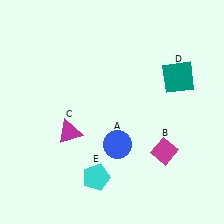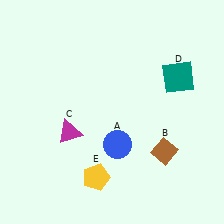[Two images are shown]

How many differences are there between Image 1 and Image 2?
There are 2 differences between the two images.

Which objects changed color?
B changed from magenta to brown. E changed from cyan to yellow.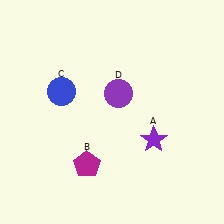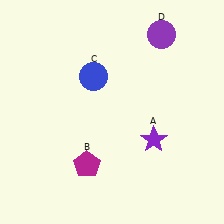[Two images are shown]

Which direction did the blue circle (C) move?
The blue circle (C) moved right.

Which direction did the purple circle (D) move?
The purple circle (D) moved up.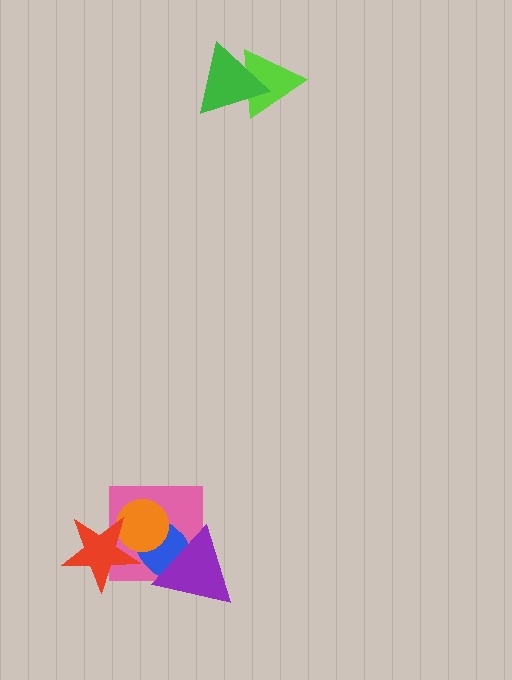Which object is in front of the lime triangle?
The green triangle is in front of the lime triangle.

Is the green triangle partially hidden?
No, no other shape covers it.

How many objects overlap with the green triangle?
1 object overlaps with the green triangle.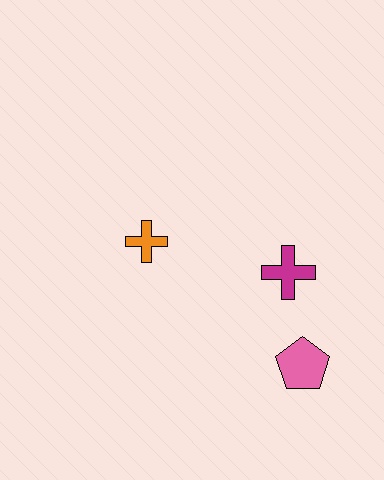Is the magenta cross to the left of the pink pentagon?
Yes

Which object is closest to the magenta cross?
The pink pentagon is closest to the magenta cross.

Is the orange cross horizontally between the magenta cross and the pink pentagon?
No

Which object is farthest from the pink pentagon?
The orange cross is farthest from the pink pentagon.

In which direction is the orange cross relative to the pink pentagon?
The orange cross is to the left of the pink pentagon.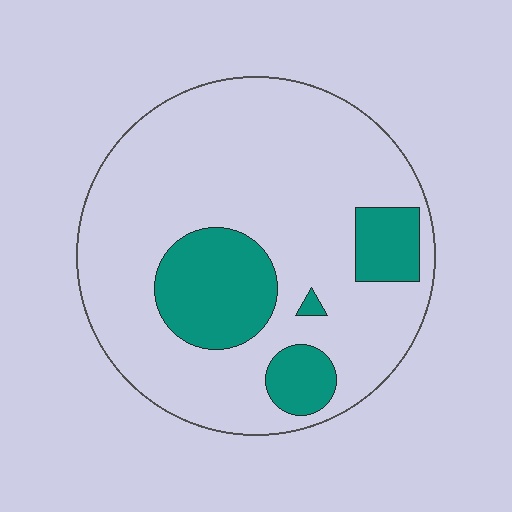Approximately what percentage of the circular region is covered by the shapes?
Approximately 20%.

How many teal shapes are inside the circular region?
4.